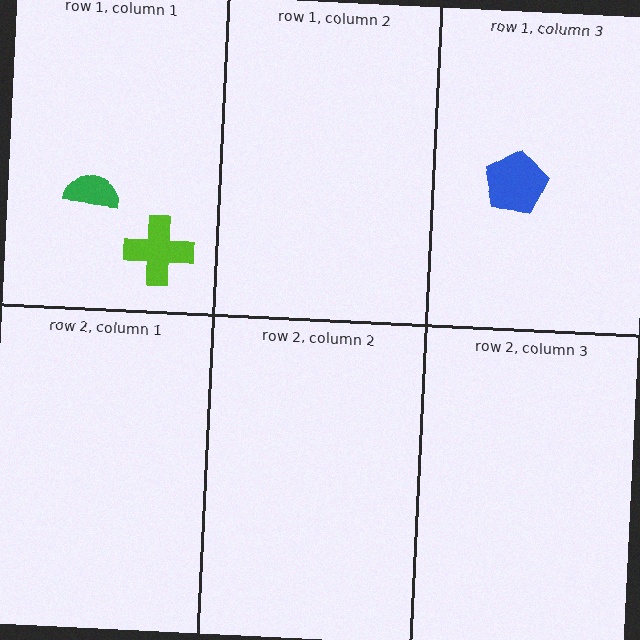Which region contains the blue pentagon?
The row 1, column 3 region.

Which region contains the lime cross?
The row 1, column 1 region.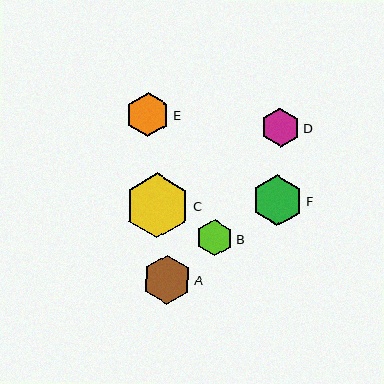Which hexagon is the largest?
Hexagon C is the largest with a size of approximately 65 pixels.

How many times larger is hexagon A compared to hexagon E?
Hexagon A is approximately 1.1 times the size of hexagon E.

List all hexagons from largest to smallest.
From largest to smallest: C, F, A, E, D, B.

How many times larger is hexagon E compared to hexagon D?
Hexagon E is approximately 1.1 times the size of hexagon D.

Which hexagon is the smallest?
Hexagon B is the smallest with a size of approximately 36 pixels.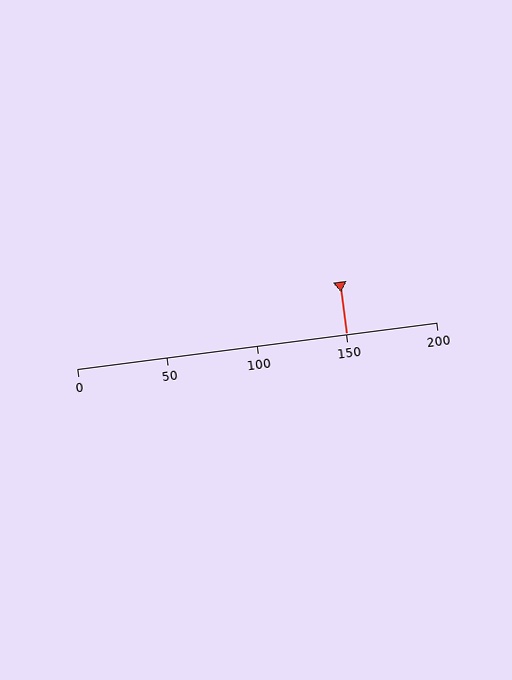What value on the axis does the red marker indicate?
The marker indicates approximately 150.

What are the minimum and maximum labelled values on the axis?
The axis runs from 0 to 200.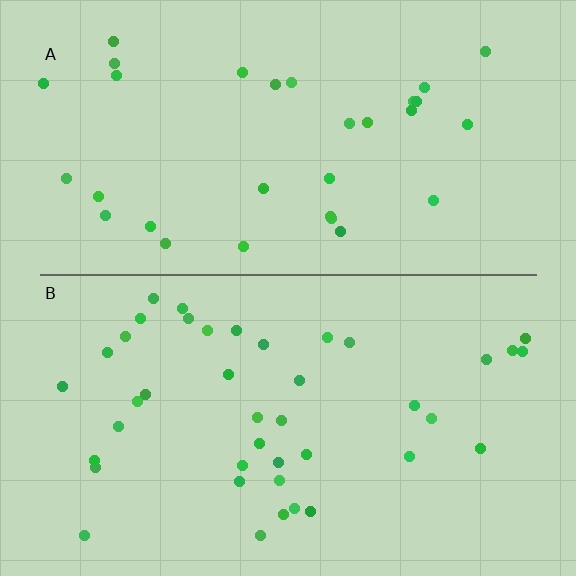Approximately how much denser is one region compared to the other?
Approximately 1.3× — region B over region A.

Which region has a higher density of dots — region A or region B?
B (the bottom).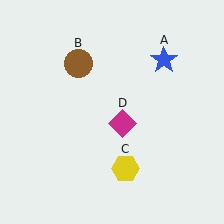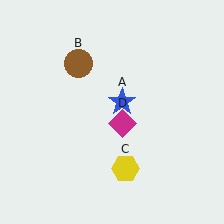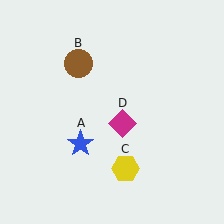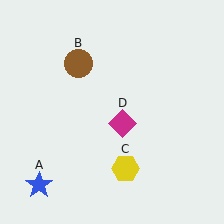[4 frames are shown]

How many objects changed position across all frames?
1 object changed position: blue star (object A).